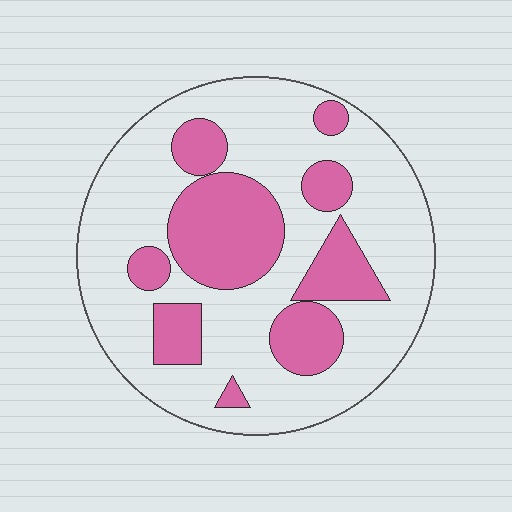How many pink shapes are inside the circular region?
9.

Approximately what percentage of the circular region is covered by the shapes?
Approximately 30%.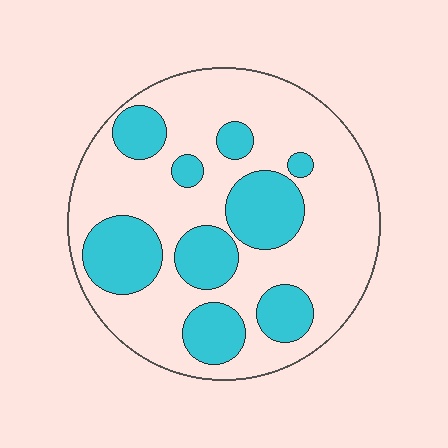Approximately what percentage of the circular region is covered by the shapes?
Approximately 30%.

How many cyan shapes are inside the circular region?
9.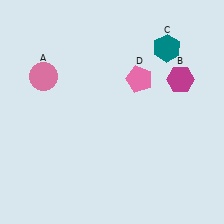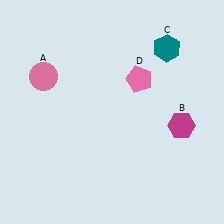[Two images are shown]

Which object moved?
The magenta hexagon (B) moved down.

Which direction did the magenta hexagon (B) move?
The magenta hexagon (B) moved down.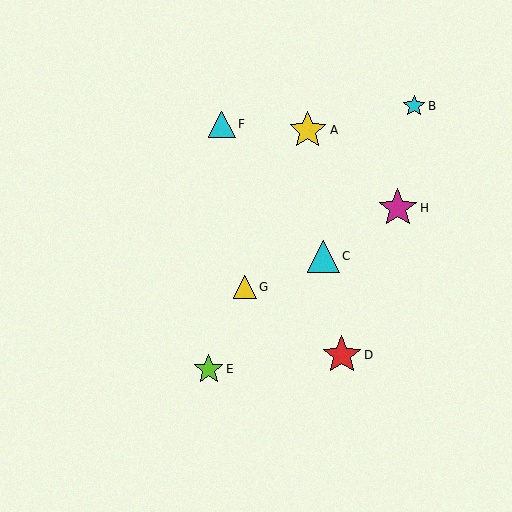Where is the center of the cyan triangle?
The center of the cyan triangle is at (222, 124).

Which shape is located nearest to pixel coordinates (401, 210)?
The magenta star (labeled H) at (398, 208) is nearest to that location.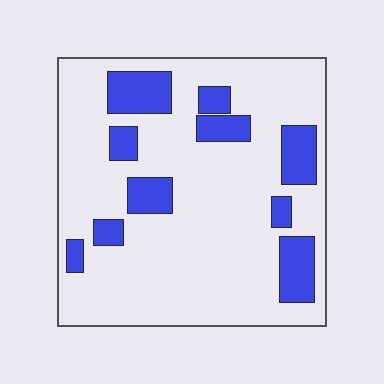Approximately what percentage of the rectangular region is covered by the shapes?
Approximately 20%.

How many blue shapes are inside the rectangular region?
10.